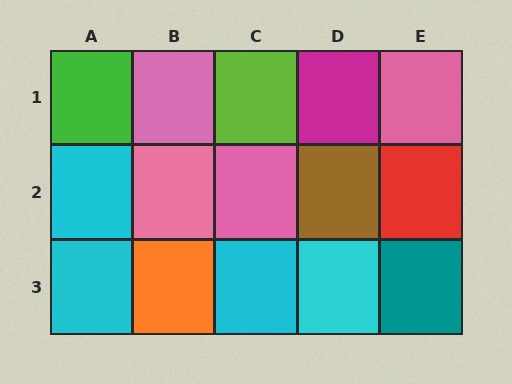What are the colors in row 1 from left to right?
Green, pink, lime, magenta, pink.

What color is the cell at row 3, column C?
Cyan.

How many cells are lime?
1 cell is lime.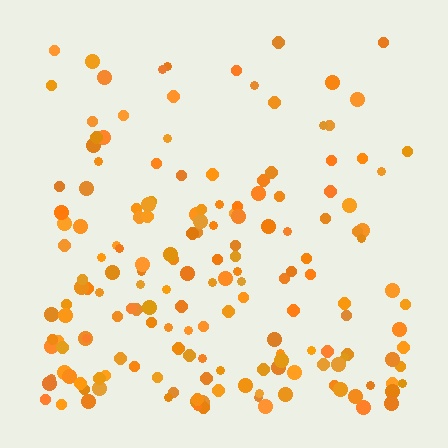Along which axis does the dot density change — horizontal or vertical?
Vertical.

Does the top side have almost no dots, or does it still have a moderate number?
Still a moderate number, just noticeably fewer than the bottom.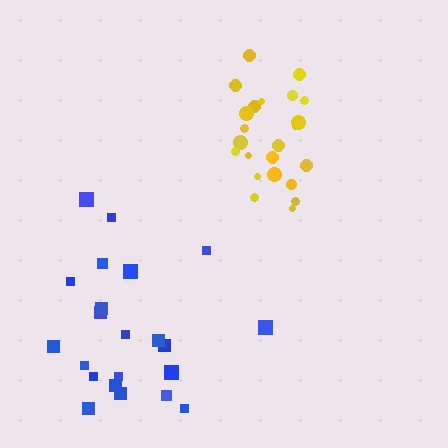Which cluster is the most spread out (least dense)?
Blue.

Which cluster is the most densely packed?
Yellow.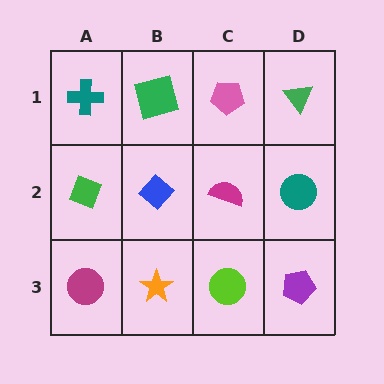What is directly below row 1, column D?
A teal circle.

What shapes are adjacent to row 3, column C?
A magenta semicircle (row 2, column C), an orange star (row 3, column B), a purple pentagon (row 3, column D).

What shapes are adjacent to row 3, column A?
A green diamond (row 2, column A), an orange star (row 3, column B).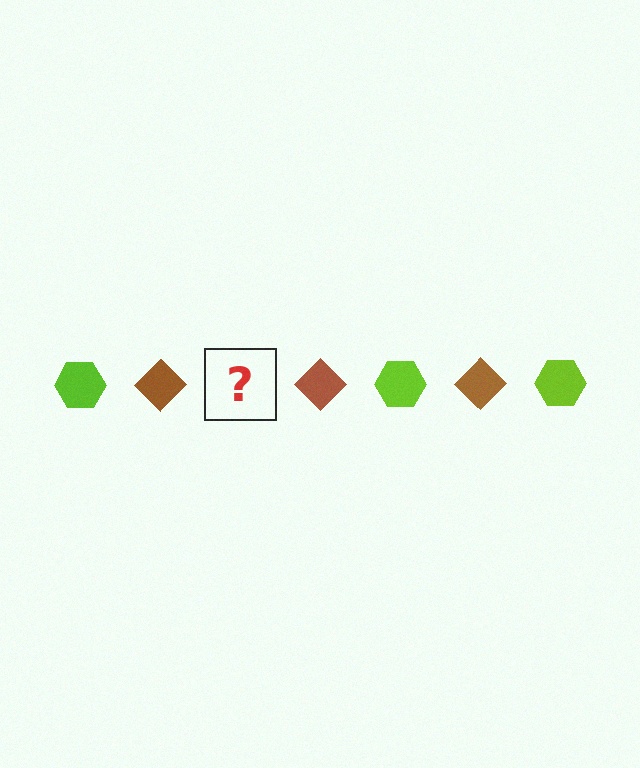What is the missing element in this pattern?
The missing element is a lime hexagon.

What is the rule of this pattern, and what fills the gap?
The rule is that the pattern alternates between lime hexagon and brown diamond. The gap should be filled with a lime hexagon.